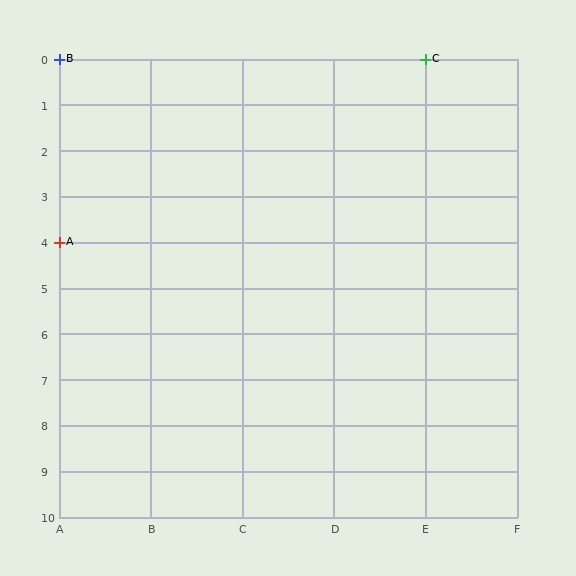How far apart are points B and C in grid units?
Points B and C are 4 columns apart.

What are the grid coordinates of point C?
Point C is at grid coordinates (E, 0).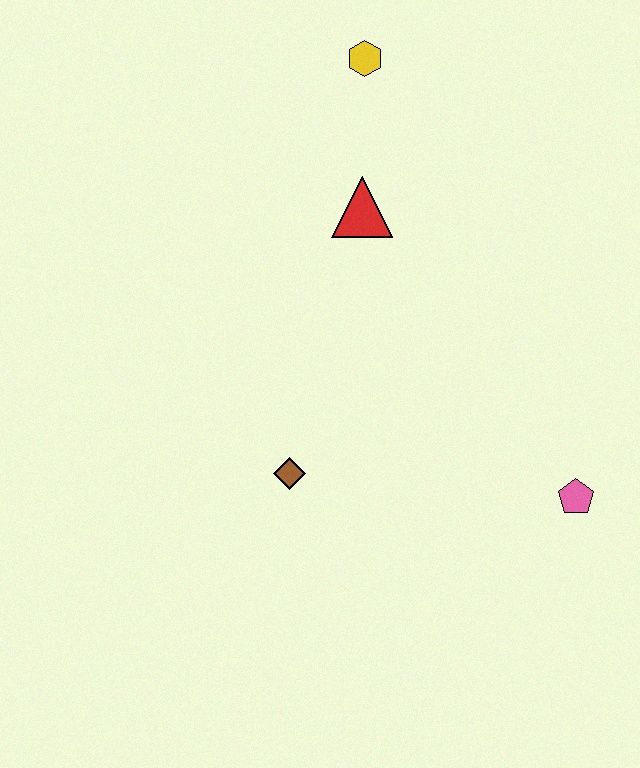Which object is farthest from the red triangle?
The pink pentagon is farthest from the red triangle.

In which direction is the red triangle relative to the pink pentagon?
The red triangle is above the pink pentagon.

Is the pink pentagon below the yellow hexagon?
Yes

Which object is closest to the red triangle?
The yellow hexagon is closest to the red triangle.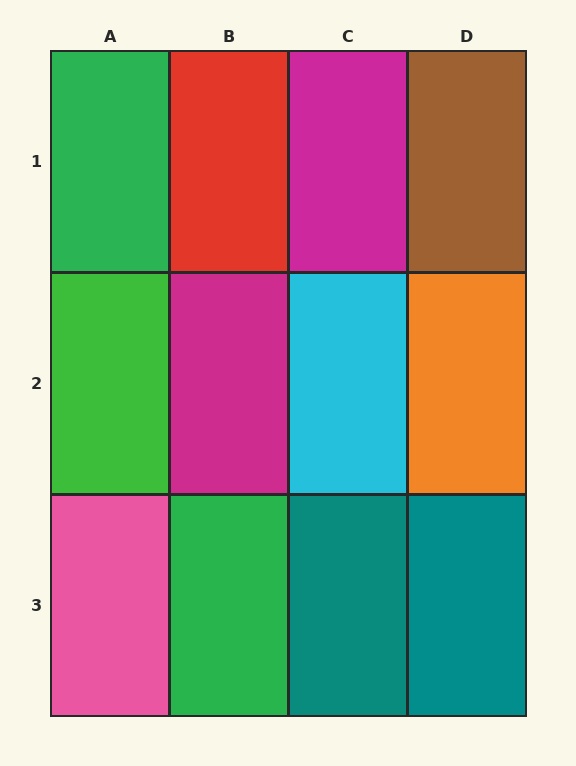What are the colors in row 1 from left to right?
Green, red, magenta, brown.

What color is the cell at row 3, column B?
Green.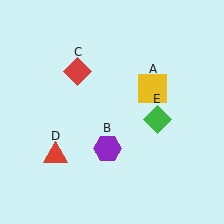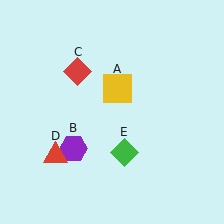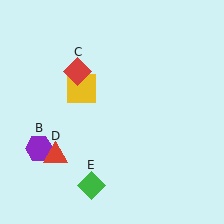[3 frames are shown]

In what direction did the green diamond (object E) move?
The green diamond (object E) moved down and to the left.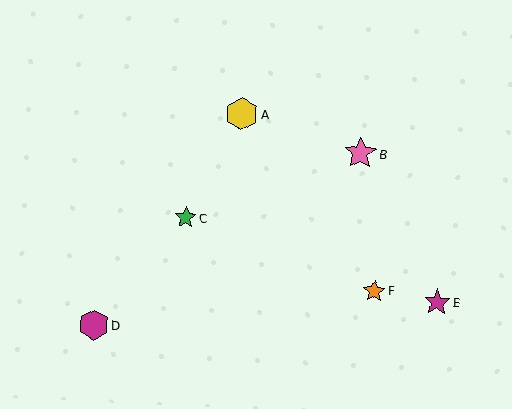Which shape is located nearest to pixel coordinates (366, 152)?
The pink star (labeled B) at (360, 153) is nearest to that location.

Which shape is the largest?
The pink star (labeled B) is the largest.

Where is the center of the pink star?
The center of the pink star is at (360, 153).